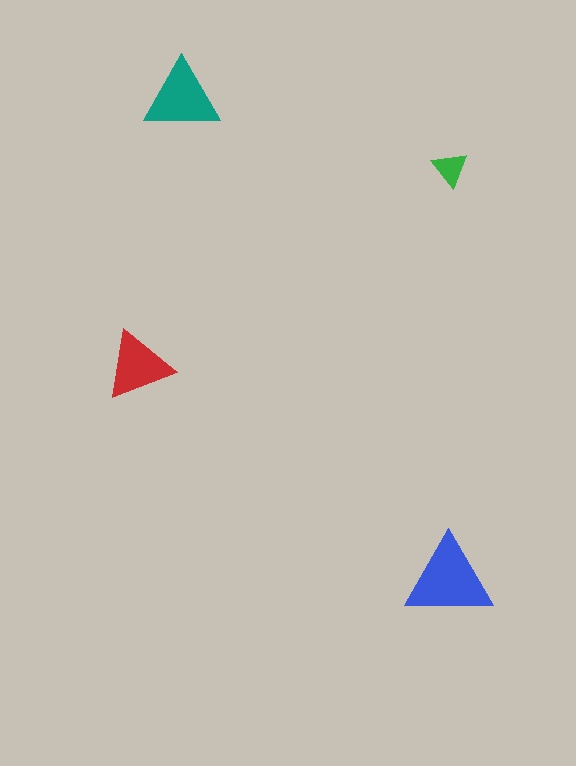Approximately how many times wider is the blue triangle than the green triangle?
About 2.5 times wider.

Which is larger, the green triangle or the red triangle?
The red one.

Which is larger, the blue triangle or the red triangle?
The blue one.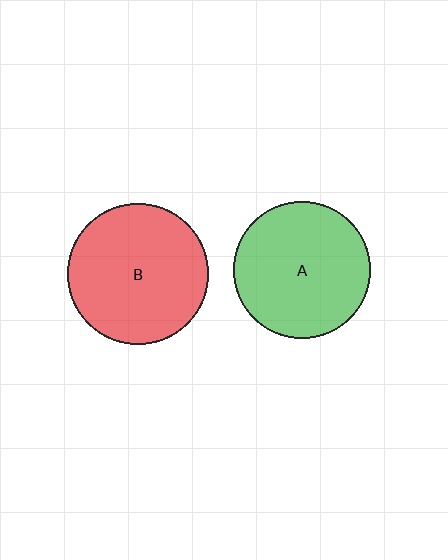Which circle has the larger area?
Circle B (red).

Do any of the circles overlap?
No, none of the circles overlap.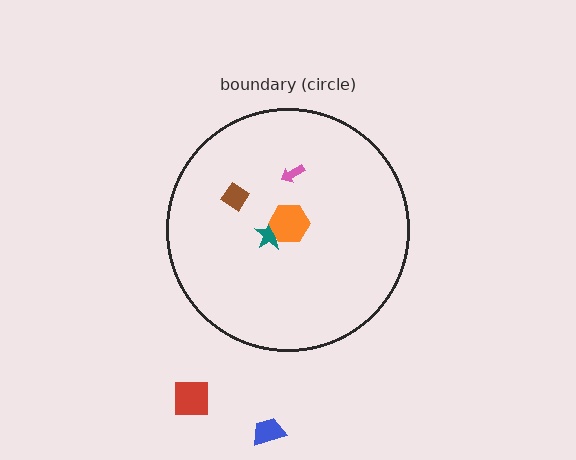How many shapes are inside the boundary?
4 inside, 2 outside.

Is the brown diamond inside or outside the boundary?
Inside.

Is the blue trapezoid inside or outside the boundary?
Outside.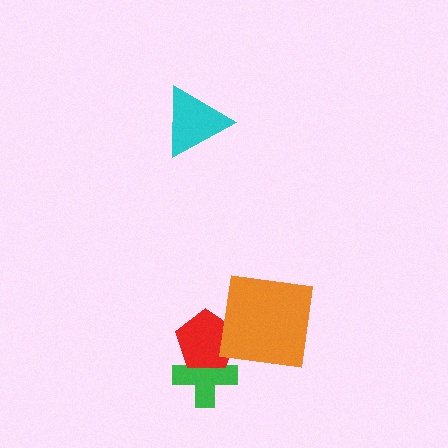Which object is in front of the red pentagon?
The orange square is in front of the red pentagon.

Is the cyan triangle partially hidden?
No, no other shape covers it.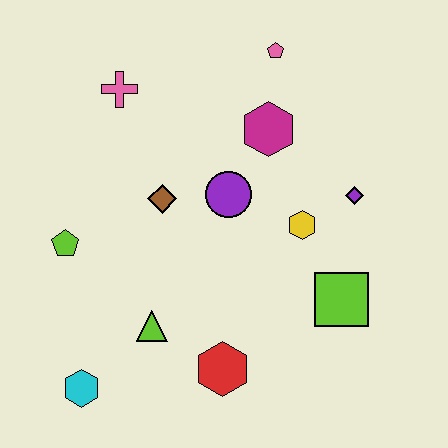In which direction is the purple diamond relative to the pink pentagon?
The purple diamond is below the pink pentagon.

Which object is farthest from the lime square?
The pink cross is farthest from the lime square.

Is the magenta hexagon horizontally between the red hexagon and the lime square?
Yes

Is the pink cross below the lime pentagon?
No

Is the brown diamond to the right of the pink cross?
Yes